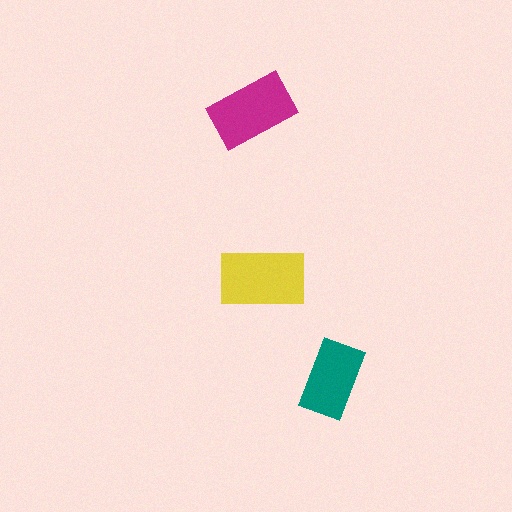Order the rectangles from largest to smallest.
the yellow one, the magenta one, the teal one.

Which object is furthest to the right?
The teal rectangle is rightmost.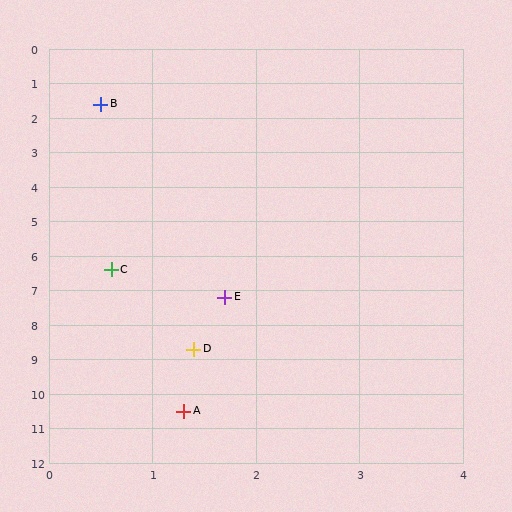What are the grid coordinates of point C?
Point C is at approximately (0.6, 6.4).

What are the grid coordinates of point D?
Point D is at approximately (1.4, 8.7).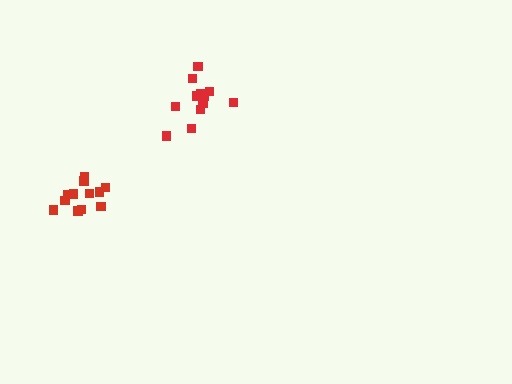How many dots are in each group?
Group 1: 12 dots, Group 2: 12 dots (24 total).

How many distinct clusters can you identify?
There are 2 distinct clusters.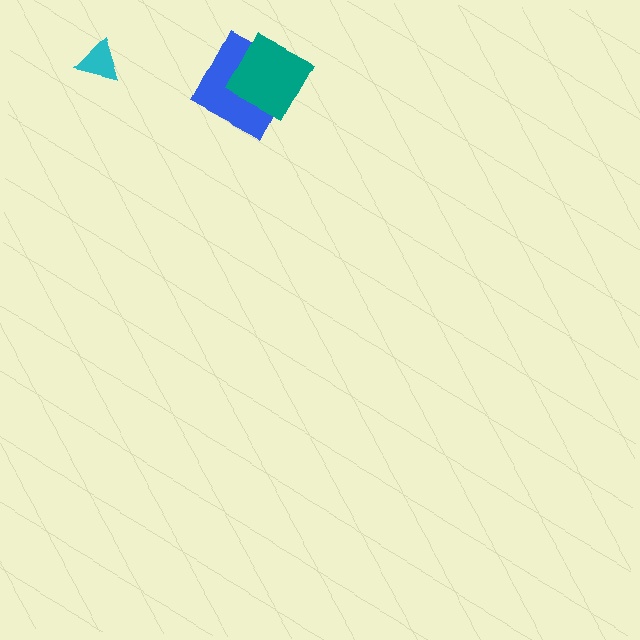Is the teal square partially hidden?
No, no other shape covers it.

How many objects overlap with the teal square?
1 object overlaps with the teal square.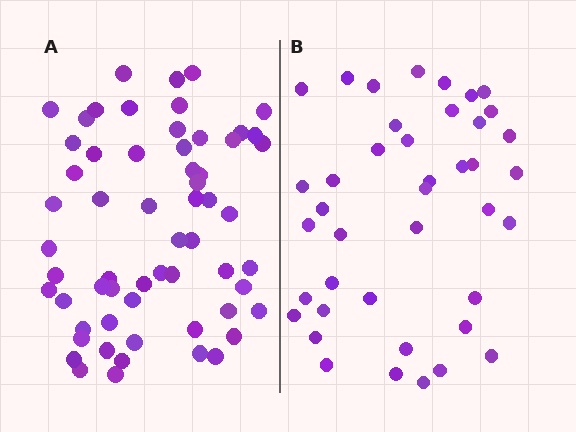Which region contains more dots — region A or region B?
Region A (the left region) has more dots.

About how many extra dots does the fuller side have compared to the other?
Region A has approximately 20 more dots than region B.